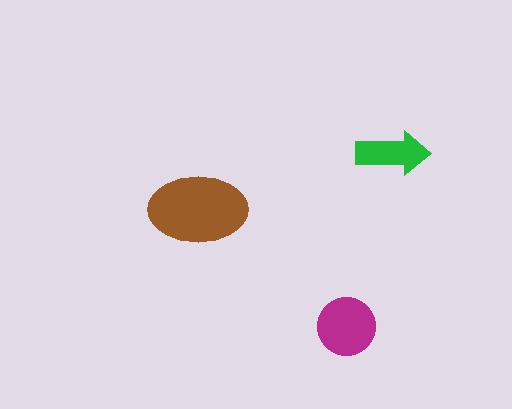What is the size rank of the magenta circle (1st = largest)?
2nd.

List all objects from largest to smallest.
The brown ellipse, the magenta circle, the green arrow.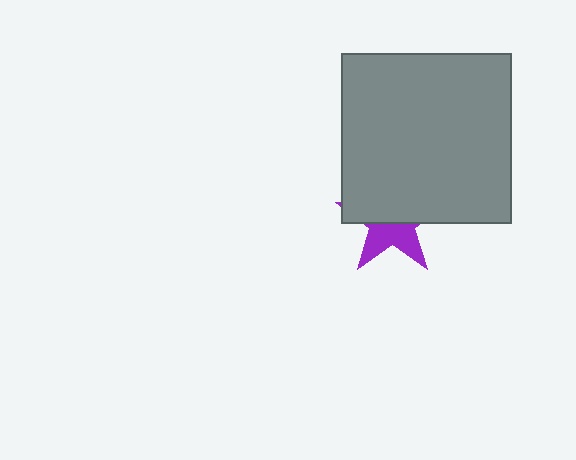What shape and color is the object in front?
The object in front is a gray square.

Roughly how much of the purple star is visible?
A small part of it is visible (roughly 42%).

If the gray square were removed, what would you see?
You would see the complete purple star.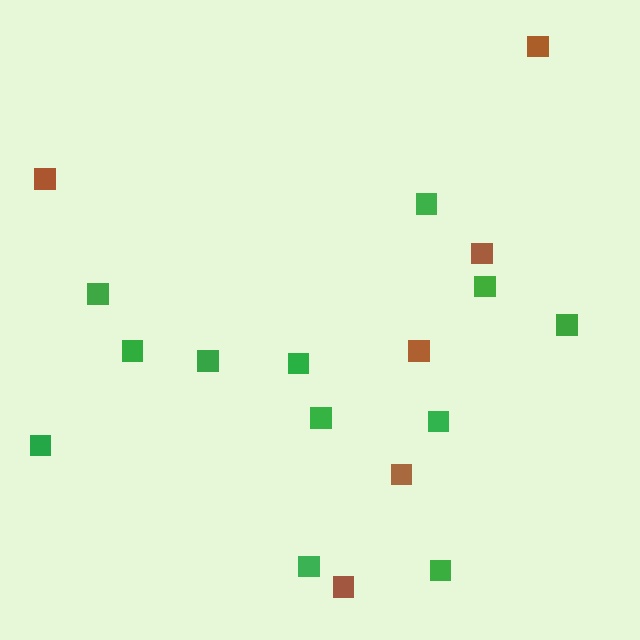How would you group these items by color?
There are 2 groups: one group of green squares (12) and one group of brown squares (6).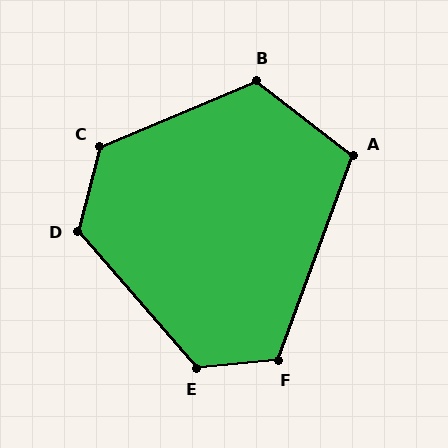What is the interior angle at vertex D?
Approximately 125 degrees (obtuse).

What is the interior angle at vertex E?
Approximately 126 degrees (obtuse).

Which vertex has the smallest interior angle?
A, at approximately 107 degrees.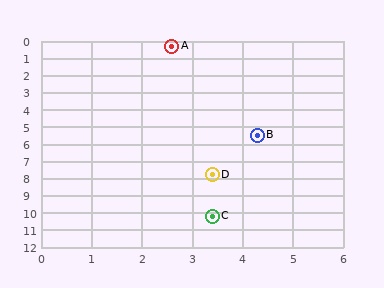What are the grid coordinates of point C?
Point C is at approximately (3.4, 10.2).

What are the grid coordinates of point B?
Point B is at approximately (4.3, 5.5).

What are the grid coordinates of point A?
Point A is at approximately (2.6, 0.3).